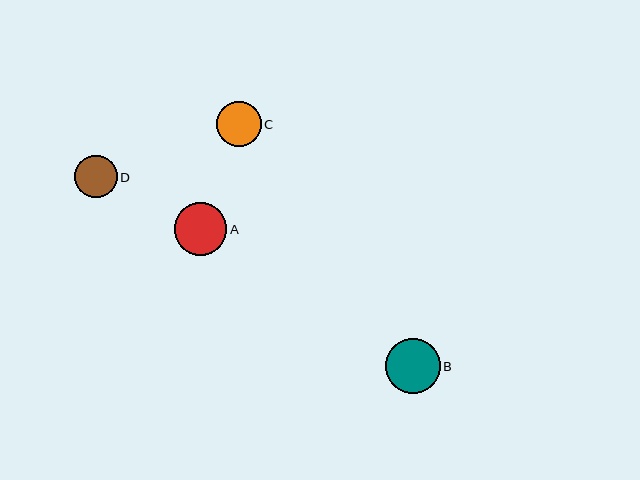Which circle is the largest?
Circle B is the largest with a size of approximately 54 pixels.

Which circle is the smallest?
Circle D is the smallest with a size of approximately 43 pixels.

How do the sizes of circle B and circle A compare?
Circle B and circle A are approximately the same size.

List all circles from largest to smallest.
From largest to smallest: B, A, C, D.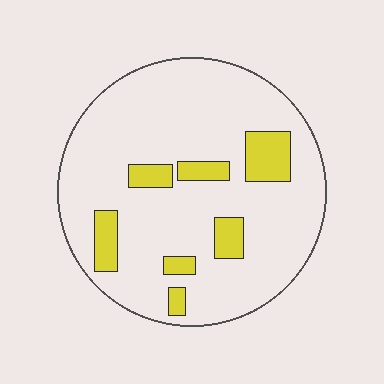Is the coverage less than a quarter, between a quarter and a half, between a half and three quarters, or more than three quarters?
Less than a quarter.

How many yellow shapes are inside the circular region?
7.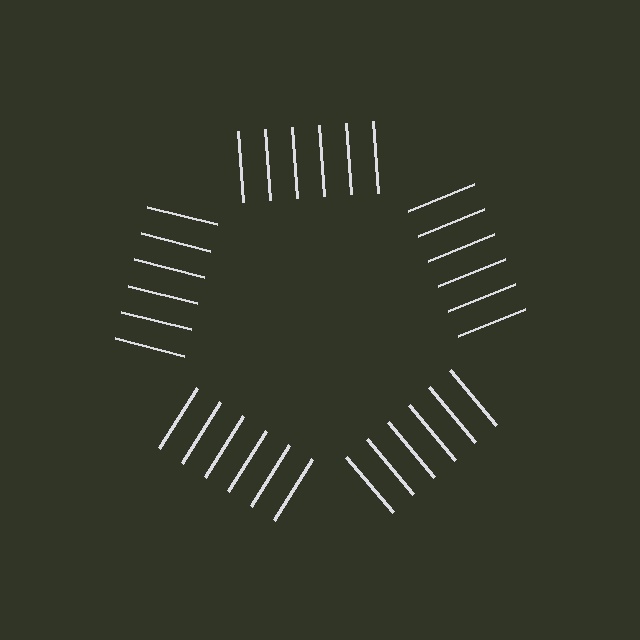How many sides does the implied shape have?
5 sides — the line-ends trace a pentagon.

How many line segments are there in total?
30 — 6 along each of the 5 edges.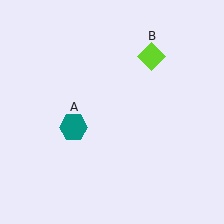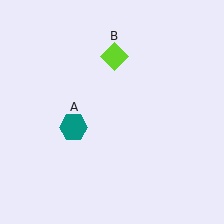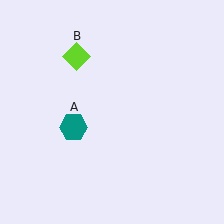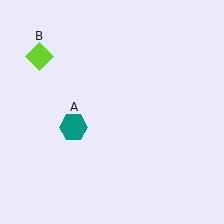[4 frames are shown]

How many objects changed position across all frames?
1 object changed position: lime diamond (object B).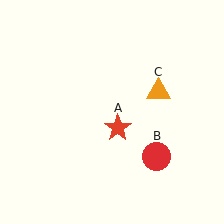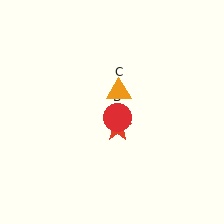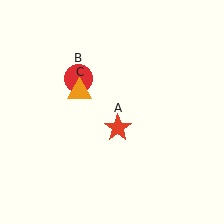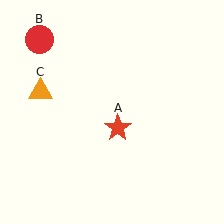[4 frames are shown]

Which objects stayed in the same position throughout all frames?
Red star (object A) remained stationary.